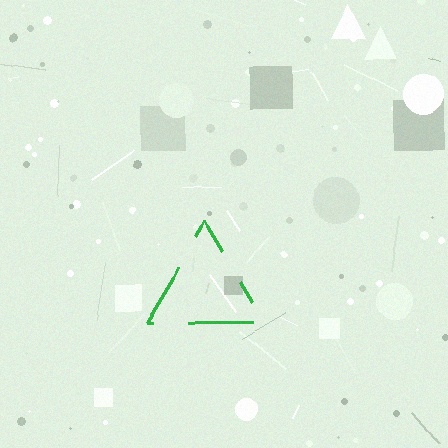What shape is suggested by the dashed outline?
The dashed outline suggests a triangle.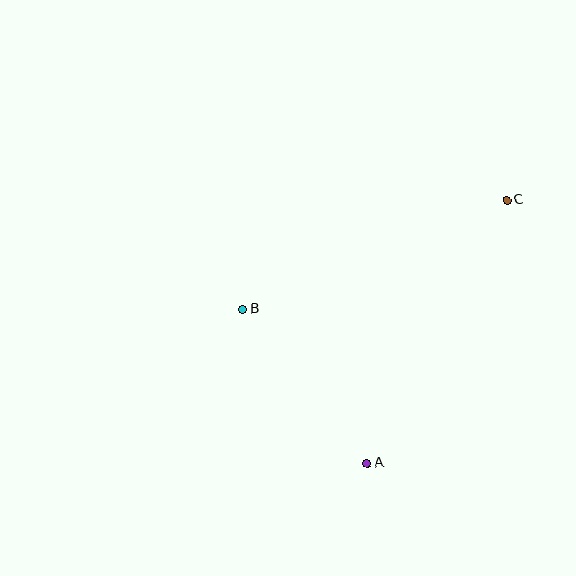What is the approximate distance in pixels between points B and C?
The distance between B and C is approximately 286 pixels.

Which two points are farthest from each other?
Points A and C are farthest from each other.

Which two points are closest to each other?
Points A and B are closest to each other.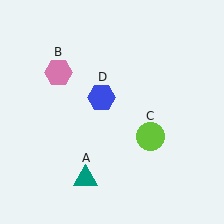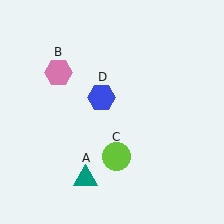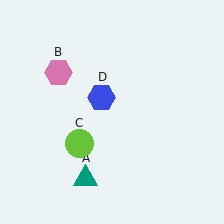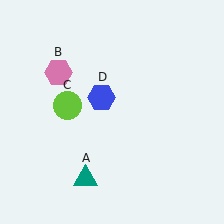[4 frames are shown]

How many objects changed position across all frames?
1 object changed position: lime circle (object C).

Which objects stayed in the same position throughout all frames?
Teal triangle (object A) and pink hexagon (object B) and blue hexagon (object D) remained stationary.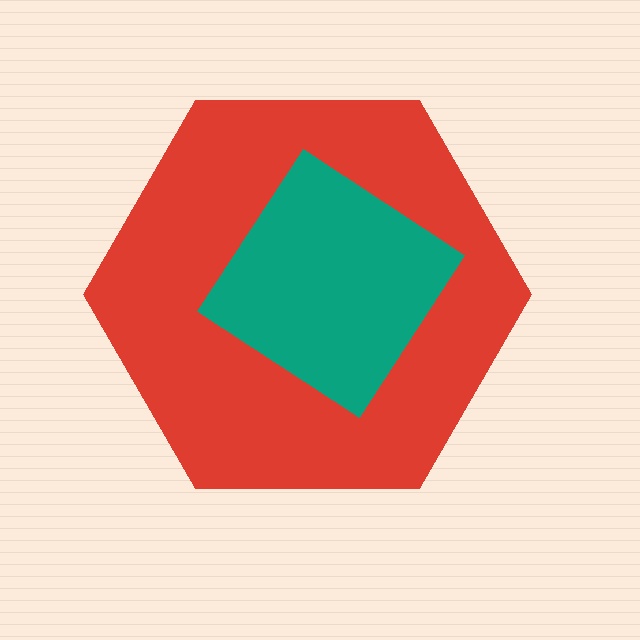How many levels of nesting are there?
2.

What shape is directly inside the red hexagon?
The teal diamond.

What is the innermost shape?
The teal diamond.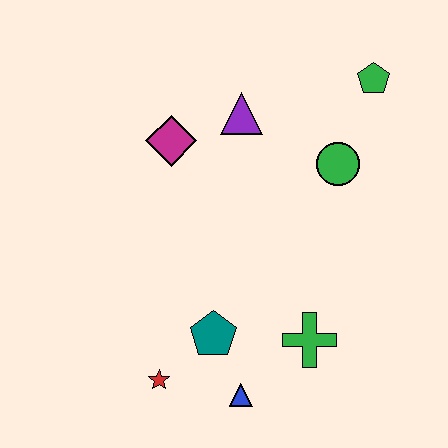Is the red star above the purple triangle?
No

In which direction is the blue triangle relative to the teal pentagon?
The blue triangle is below the teal pentagon.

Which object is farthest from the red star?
The green pentagon is farthest from the red star.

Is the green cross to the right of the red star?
Yes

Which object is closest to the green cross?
The blue triangle is closest to the green cross.